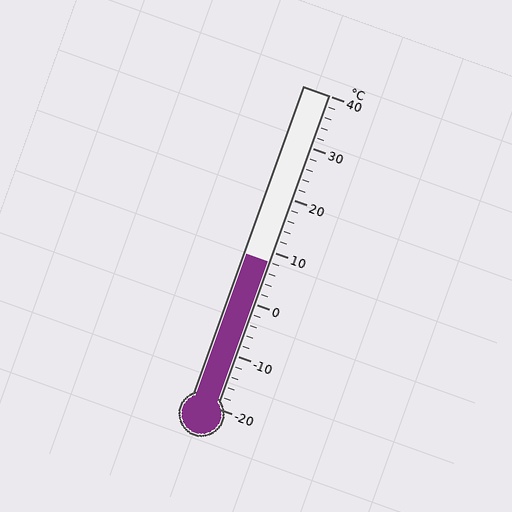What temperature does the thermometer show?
The thermometer shows approximately 8°C.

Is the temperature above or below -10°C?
The temperature is above -10°C.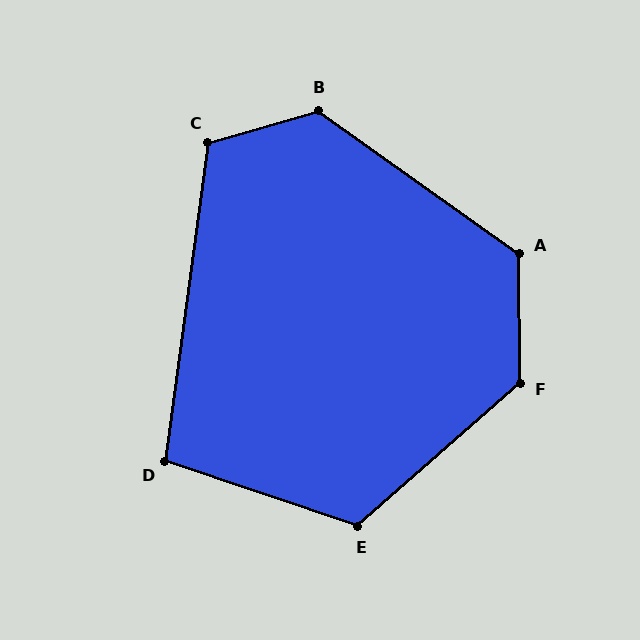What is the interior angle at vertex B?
Approximately 128 degrees (obtuse).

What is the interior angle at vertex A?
Approximately 126 degrees (obtuse).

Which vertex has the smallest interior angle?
D, at approximately 101 degrees.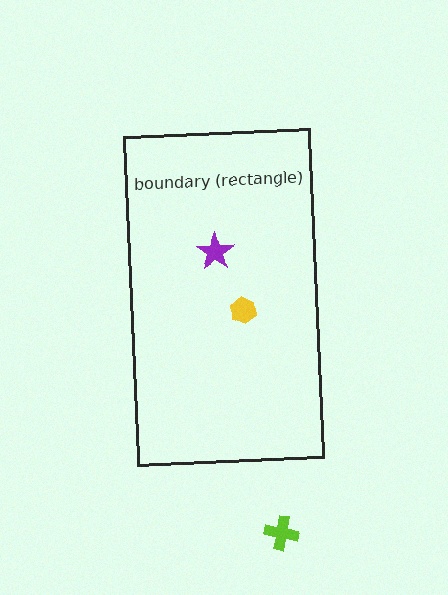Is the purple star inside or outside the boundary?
Inside.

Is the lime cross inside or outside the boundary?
Outside.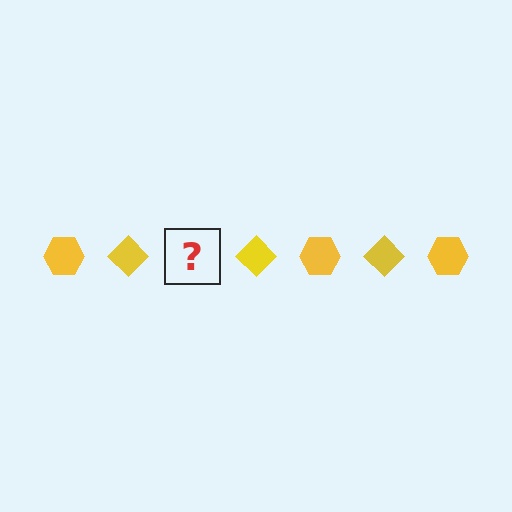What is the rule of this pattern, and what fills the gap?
The rule is that the pattern cycles through hexagon, diamond shapes in yellow. The gap should be filled with a yellow hexagon.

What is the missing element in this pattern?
The missing element is a yellow hexagon.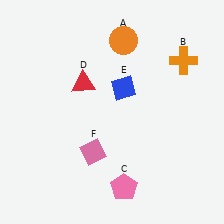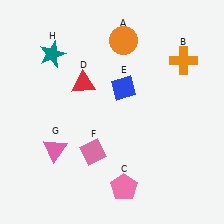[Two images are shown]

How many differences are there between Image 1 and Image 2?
There are 2 differences between the two images.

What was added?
A pink triangle (G), a teal star (H) were added in Image 2.